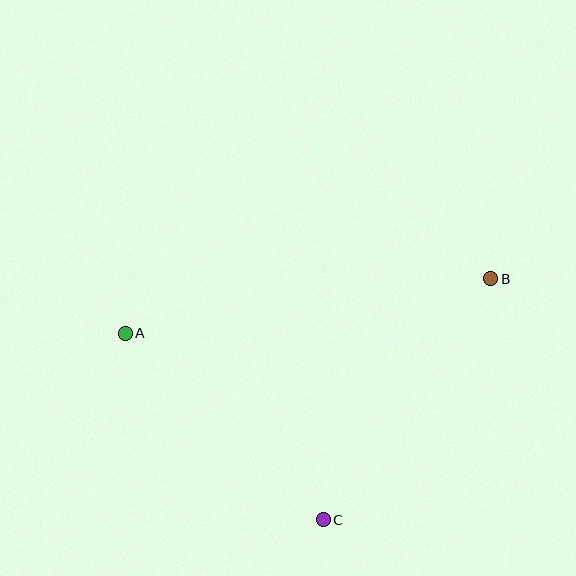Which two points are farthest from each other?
Points A and B are farthest from each other.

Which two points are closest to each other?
Points A and C are closest to each other.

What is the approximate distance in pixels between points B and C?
The distance between B and C is approximately 294 pixels.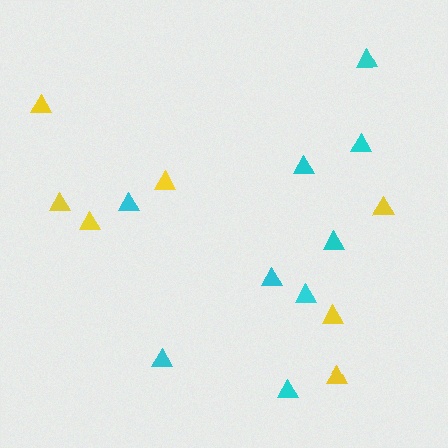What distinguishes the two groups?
There are 2 groups: one group of cyan triangles (9) and one group of yellow triangles (7).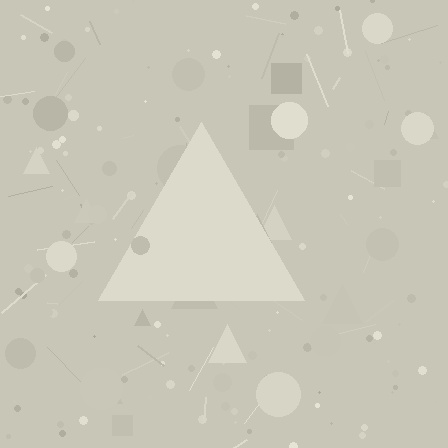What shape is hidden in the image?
A triangle is hidden in the image.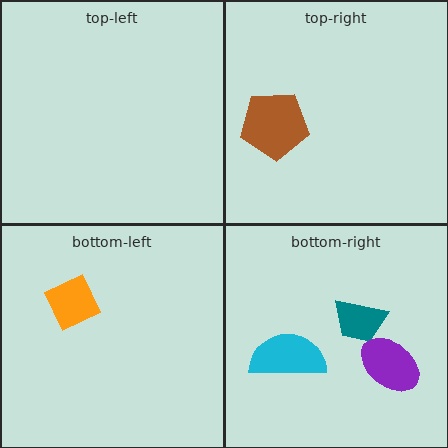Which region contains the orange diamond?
The bottom-left region.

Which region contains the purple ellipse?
The bottom-right region.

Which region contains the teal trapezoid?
The bottom-right region.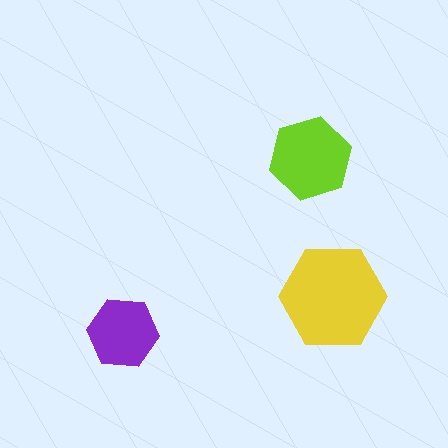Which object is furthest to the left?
The purple hexagon is leftmost.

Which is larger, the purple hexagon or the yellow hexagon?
The yellow one.